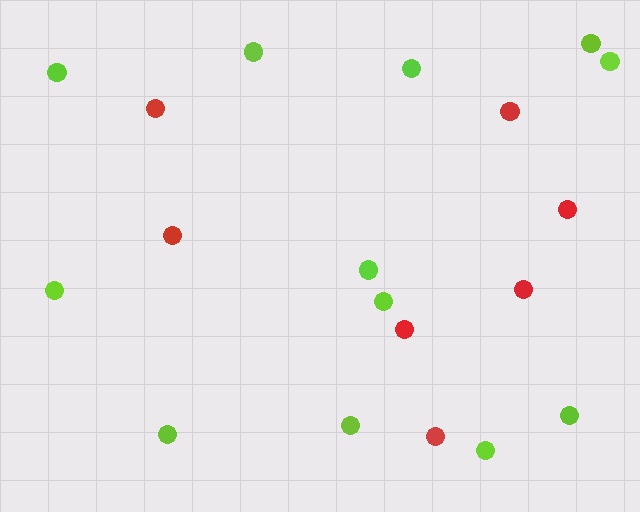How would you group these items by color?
There are 2 groups: one group of red circles (7) and one group of lime circles (12).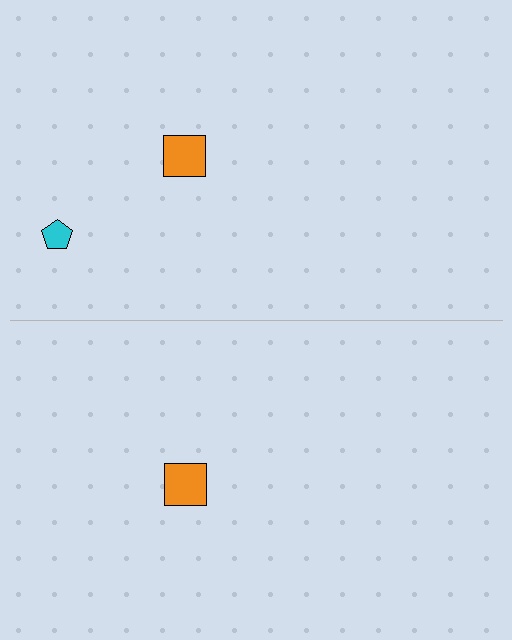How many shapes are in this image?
There are 3 shapes in this image.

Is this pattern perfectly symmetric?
No, the pattern is not perfectly symmetric. A cyan pentagon is missing from the bottom side.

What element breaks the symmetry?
A cyan pentagon is missing from the bottom side.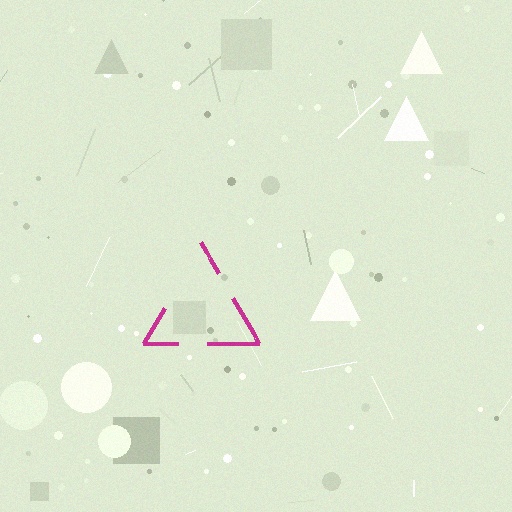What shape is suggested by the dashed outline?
The dashed outline suggests a triangle.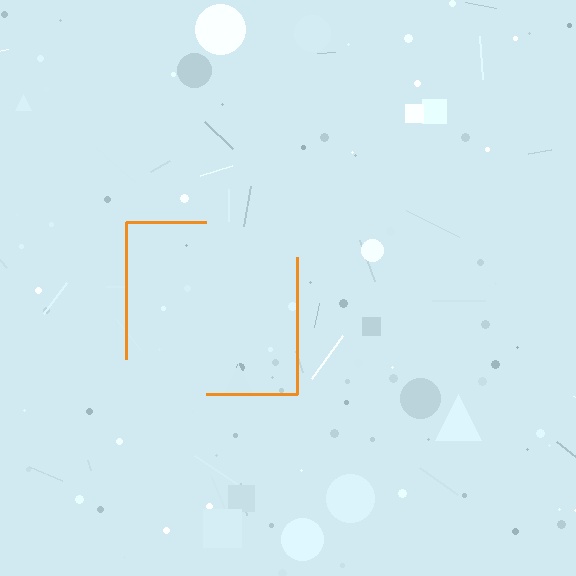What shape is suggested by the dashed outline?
The dashed outline suggests a square.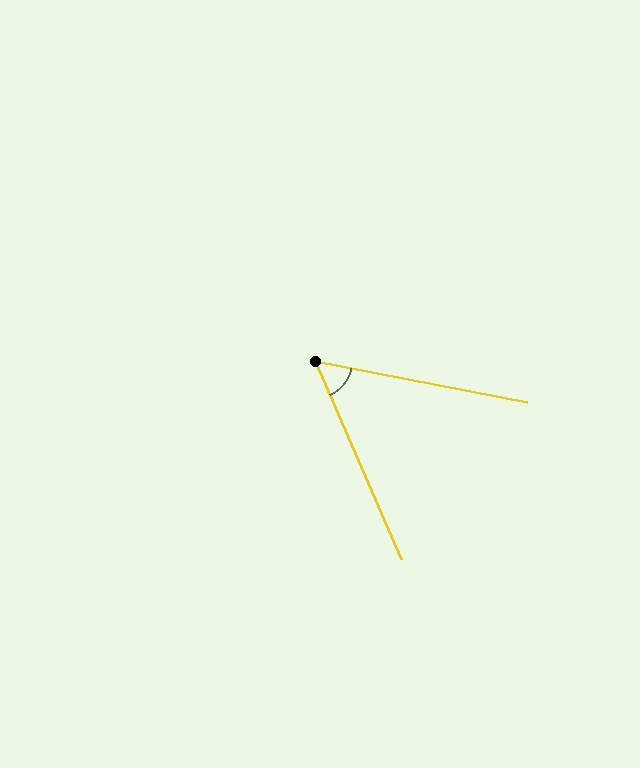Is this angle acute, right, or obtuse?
It is acute.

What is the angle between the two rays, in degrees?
Approximately 55 degrees.